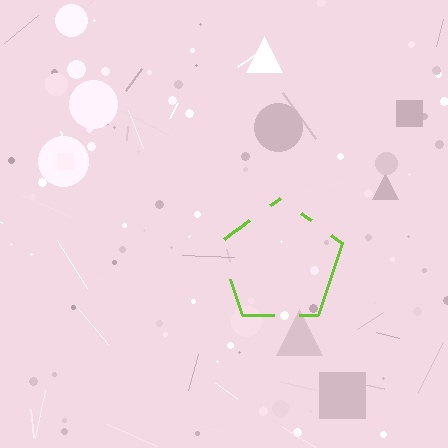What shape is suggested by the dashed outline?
The dashed outline suggests a pentagon.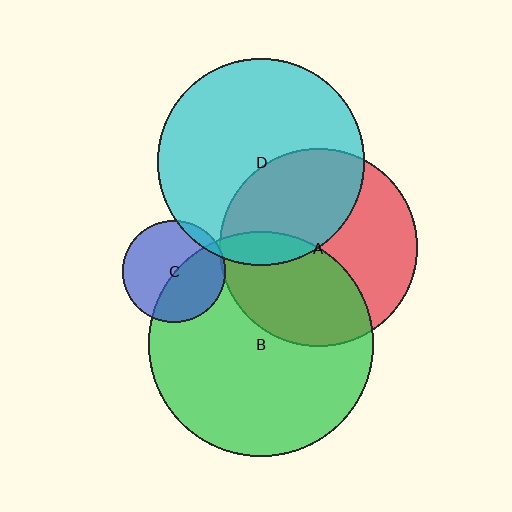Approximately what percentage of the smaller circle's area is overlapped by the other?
Approximately 10%.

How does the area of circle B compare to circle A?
Approximately 1.3 times.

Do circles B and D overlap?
Yes.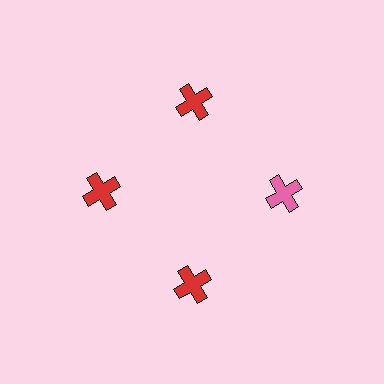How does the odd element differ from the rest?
It has a different color: pink instead of red.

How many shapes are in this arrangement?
There are 4 shapes arranged in a ring pattern.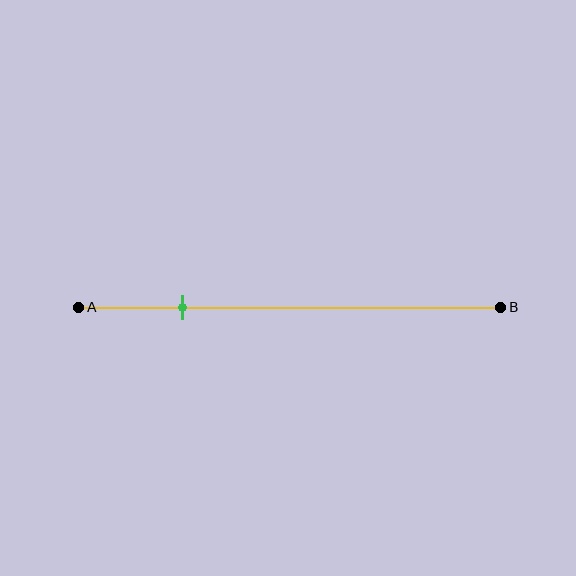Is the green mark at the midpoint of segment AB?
No, the mark is at about 25% from A, not at the 50% midpoint.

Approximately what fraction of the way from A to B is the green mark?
The green mark is approximately 25% of the way from A to B.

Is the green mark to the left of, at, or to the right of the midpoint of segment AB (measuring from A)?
The green mark is to the left of the midpoint of segment AB.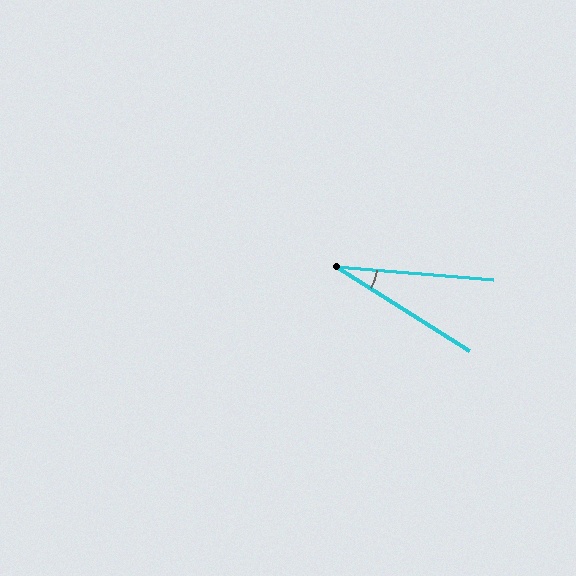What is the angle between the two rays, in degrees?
Approximately 27 degrees.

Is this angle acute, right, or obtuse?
It is acute.